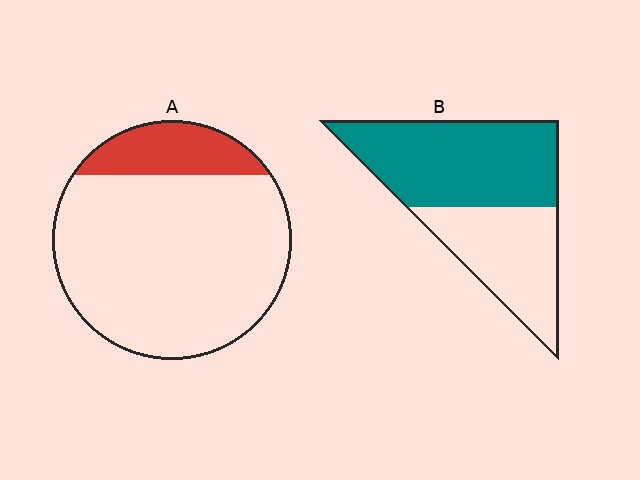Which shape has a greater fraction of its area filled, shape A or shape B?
Shape B.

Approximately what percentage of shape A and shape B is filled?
A is approximately 15% and B is approximately 60%.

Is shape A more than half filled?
No.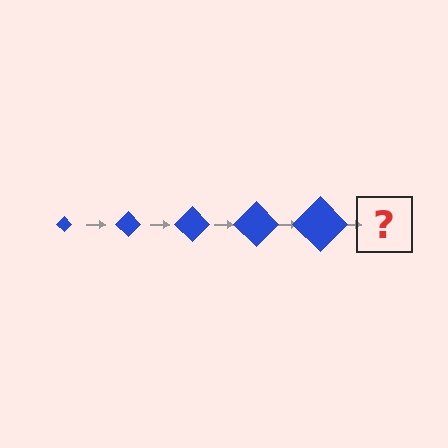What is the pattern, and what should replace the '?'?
The pattern is that the diamond gets progressively larger each step. The '?' should be a blue diamond, larger than the previous one.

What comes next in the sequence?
The next element should be a blue diamond, larger than the previous one.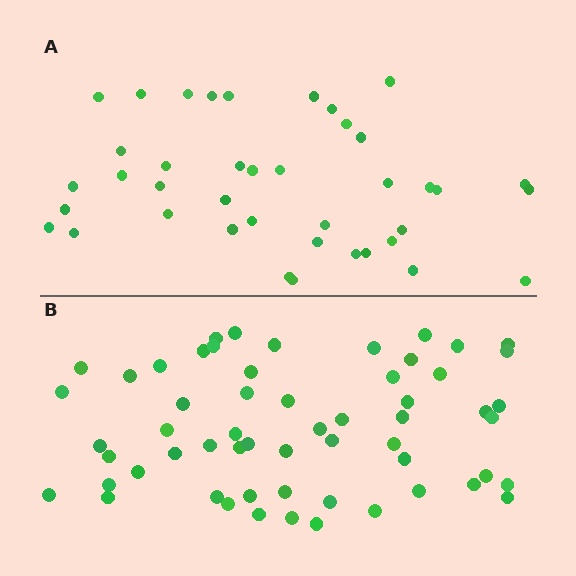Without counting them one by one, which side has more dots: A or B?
Region B (the bottom region) has more dots.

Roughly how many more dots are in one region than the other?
Region B has approximately 20 more dots than region A.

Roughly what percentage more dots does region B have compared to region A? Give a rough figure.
About 45% more.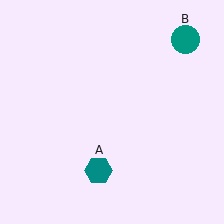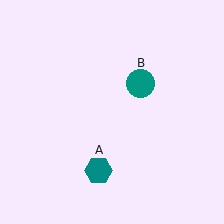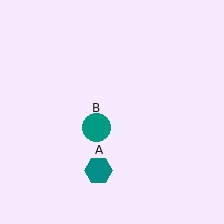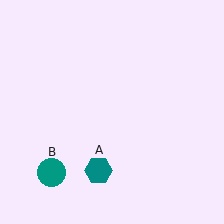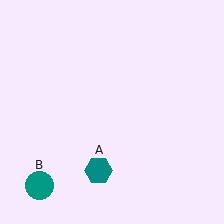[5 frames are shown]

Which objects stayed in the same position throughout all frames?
Teal hexagon (object A) remained stationary.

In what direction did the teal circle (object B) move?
The teal circle (object B) moved down and to the left.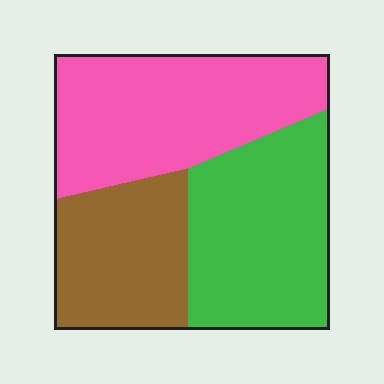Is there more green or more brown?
Green.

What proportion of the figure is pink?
Pink takes up about three eighths (3/8) of the figure.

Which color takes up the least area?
Brown, at roughly 25%.